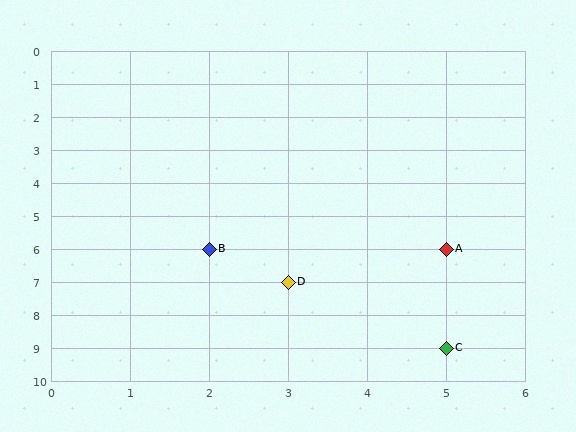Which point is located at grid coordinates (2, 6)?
Point B is at (2, 6).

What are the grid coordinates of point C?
Point C is at grid coordinates (5, 9).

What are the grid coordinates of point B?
Point B is at grid coordinates (2, 6).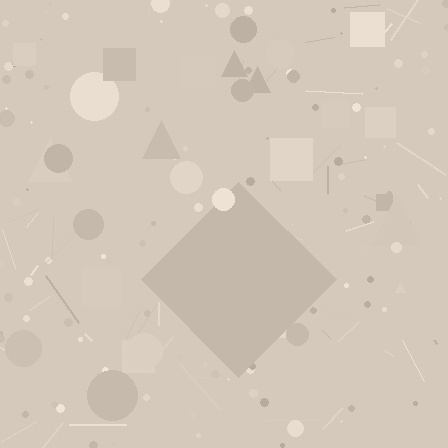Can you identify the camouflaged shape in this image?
The camouflaged shape is a diamond.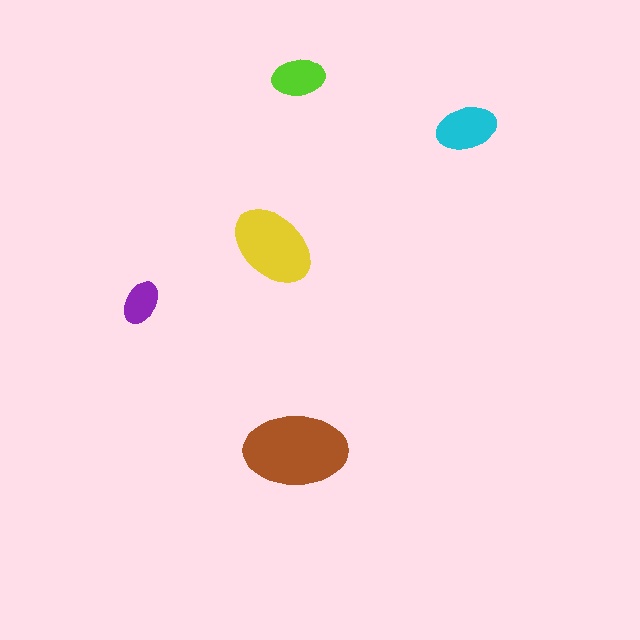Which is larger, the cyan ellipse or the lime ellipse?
The cyan one.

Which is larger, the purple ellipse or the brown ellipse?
The brown one.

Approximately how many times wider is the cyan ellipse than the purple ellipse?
About 1.5 times wider.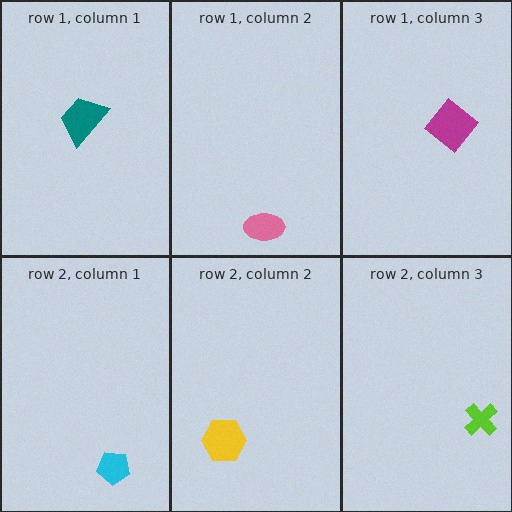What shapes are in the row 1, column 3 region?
The magenta diamond.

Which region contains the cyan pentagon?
The row 2, column 1 region.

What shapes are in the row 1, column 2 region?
The pink ellipse.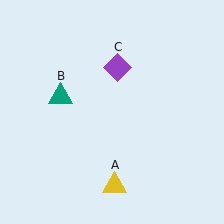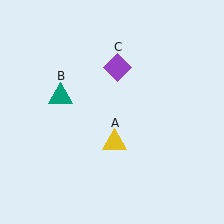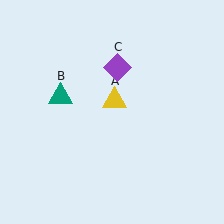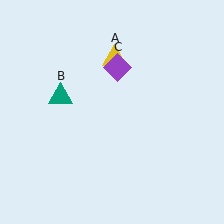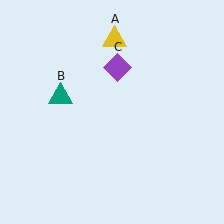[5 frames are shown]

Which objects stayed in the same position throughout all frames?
Teal triangle (object B) and purple diamond (object C) remained stationary.